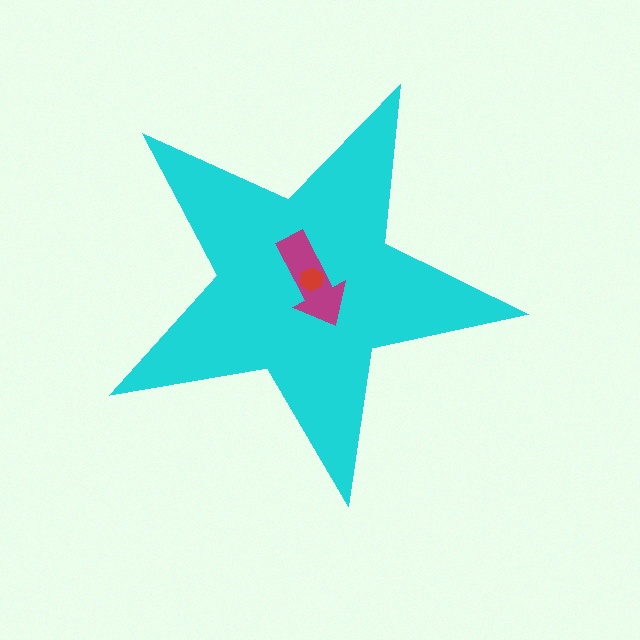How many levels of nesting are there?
3.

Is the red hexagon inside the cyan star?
Yes.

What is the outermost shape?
The cyan star.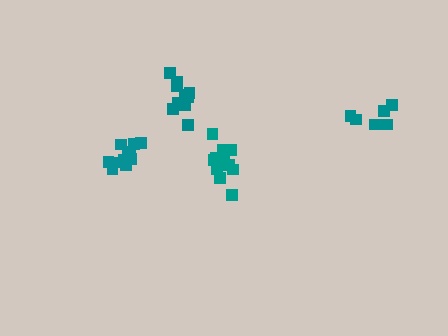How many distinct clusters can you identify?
There are 4 distinct clusters.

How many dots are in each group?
Group 1: 11 dots, Group 2: 11 dots, Group 3: 6 dots, Group 4: 11 dots (39 total).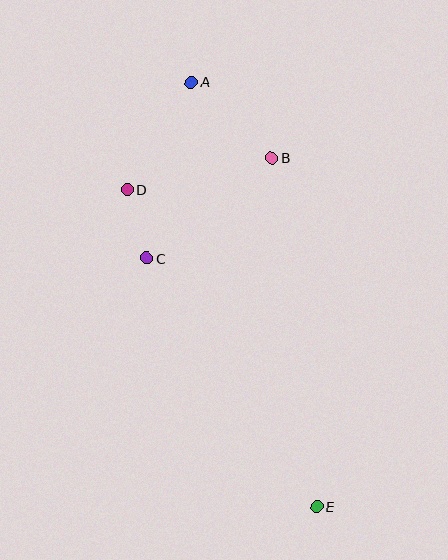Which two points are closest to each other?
Points C and D are closest to each other.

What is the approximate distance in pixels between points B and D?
The distance between B and D is approximately 148 pixels.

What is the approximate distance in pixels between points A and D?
The distance between A and D is approximately 125 pixels.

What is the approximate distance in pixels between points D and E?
The distance between D and E is approximately 369 pixels.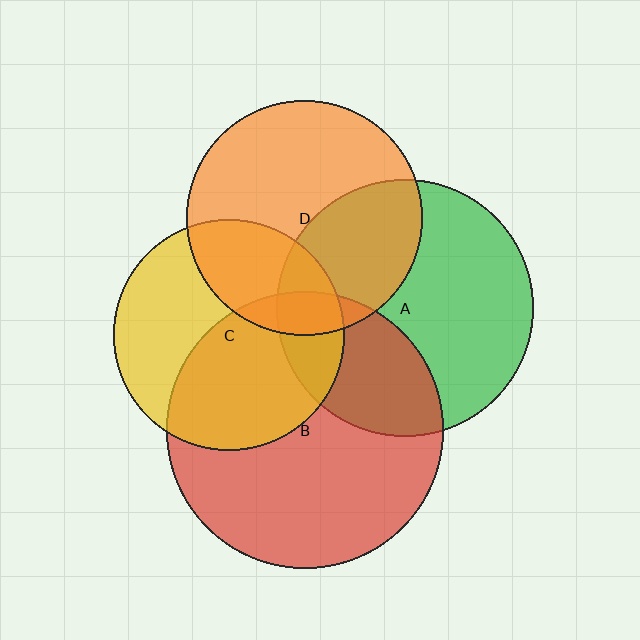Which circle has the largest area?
Circle B (red).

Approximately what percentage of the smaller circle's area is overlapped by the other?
Approximately 20%.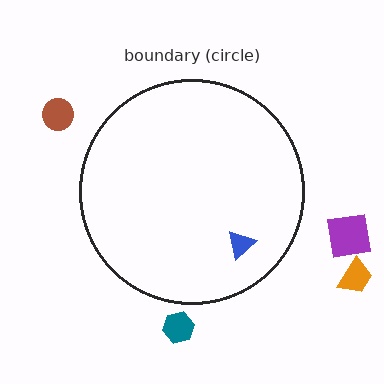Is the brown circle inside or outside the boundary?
Outside.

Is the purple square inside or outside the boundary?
Outside.